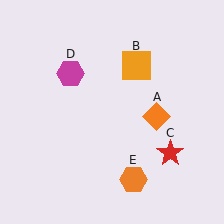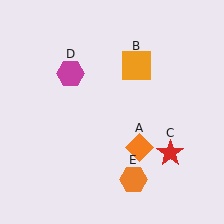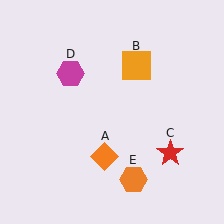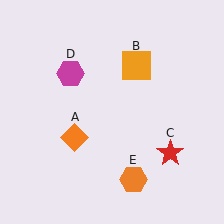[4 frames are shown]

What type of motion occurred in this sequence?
The orange diamond (object A) rotated clockwise around the center of the scene.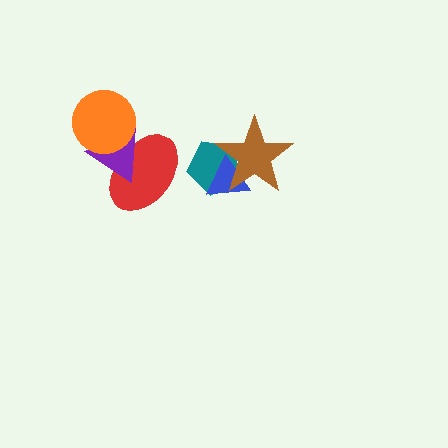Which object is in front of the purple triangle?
The orange circle is in front of the purple triangle.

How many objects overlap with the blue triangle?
2 objects overlap with the blue triangle.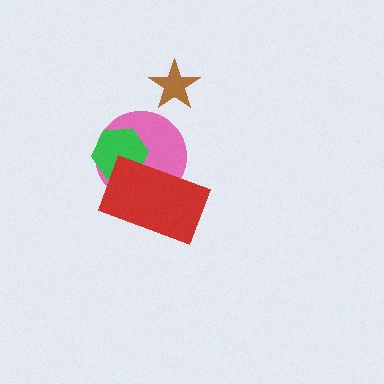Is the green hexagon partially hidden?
Yes, it is partially covered by another shape.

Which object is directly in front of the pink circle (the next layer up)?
The green hexagon is directly in front of the pink circle.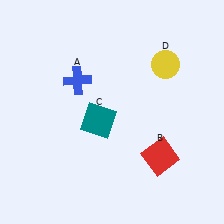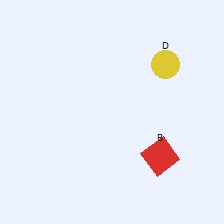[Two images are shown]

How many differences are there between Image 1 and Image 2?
There are 2 differences between the two images.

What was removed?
The blue cross (A), the teal square (C) were removed in Image 2.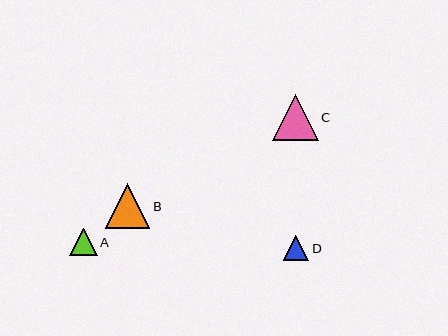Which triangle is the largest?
Triangle C is the largest with a size of approximately 45 pixels.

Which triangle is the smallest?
Triangle D is the smallest with a size of approximately 25 pixels.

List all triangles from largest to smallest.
From largest to smallest: C, B, A, D.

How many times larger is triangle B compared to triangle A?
Triangle B is approximately 1.6 times the size of triangle A.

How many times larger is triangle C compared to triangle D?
Triangle C is approximately 1.8 times the size of triangle D.